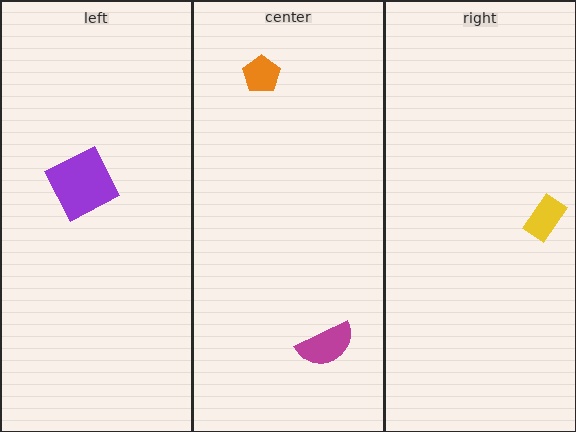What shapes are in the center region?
The orange pentagon, the magenta semicircle.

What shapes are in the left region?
The purple square.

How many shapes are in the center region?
2.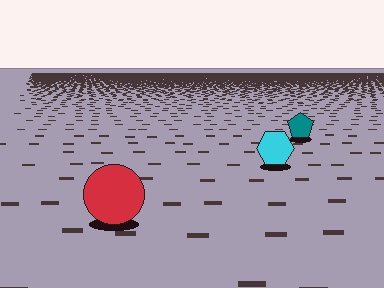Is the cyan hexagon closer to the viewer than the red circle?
No. The red circle is closer — you can tell from the texture gradient: the ground texture is coarser near it.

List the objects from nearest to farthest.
From nearest to farthest: the red circle, the cyan hexagon, the teal pentagon.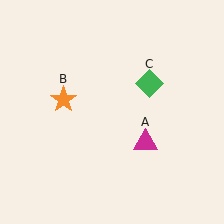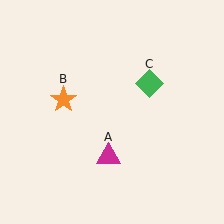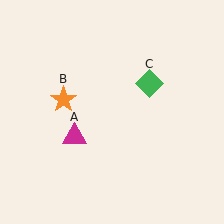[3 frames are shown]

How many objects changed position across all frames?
1 object changed position: magenta triangle (object A).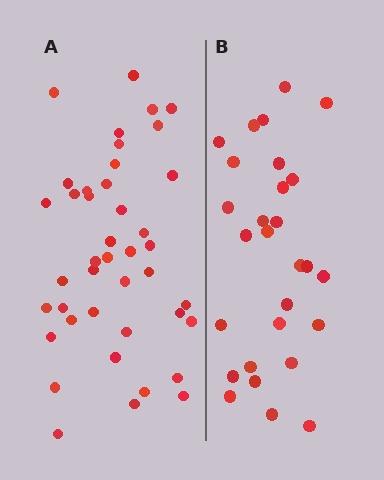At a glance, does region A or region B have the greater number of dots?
Region A (the left region) has more dots.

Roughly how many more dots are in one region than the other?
Region A has approximately 15 more dots than region B.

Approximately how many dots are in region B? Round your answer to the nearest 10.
About 30 dots. (The exact count is 28, which rounds to 30.)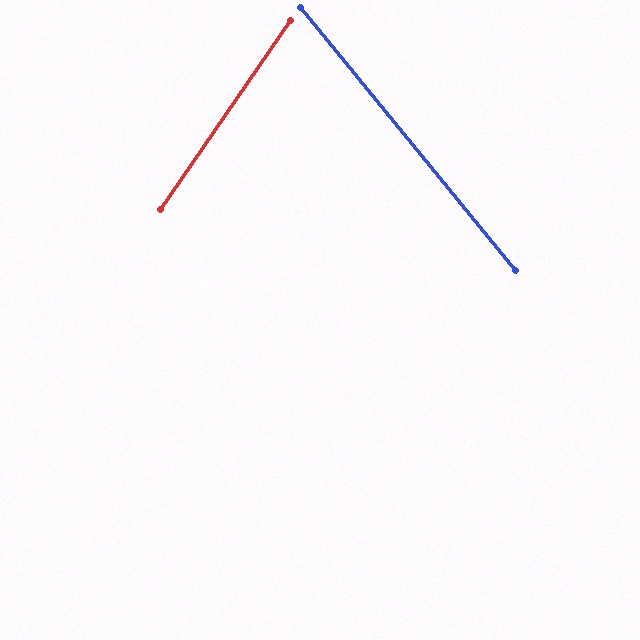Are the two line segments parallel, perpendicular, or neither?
Neither parallel nor perpendicular — they differ by about 74°.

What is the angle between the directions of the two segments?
Approximately 74 degrees.